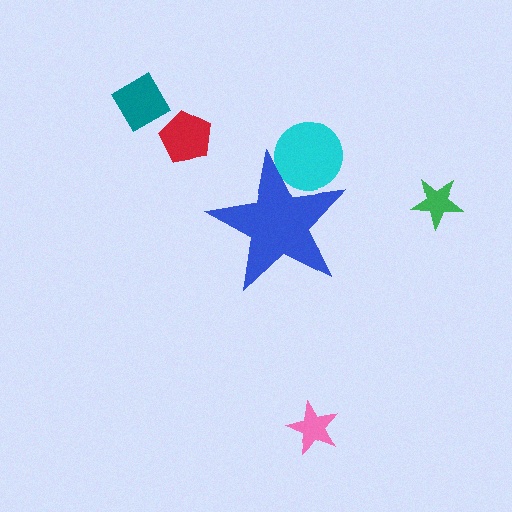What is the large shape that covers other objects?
A blue star.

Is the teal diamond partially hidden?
No, the teal diamond is fully visible.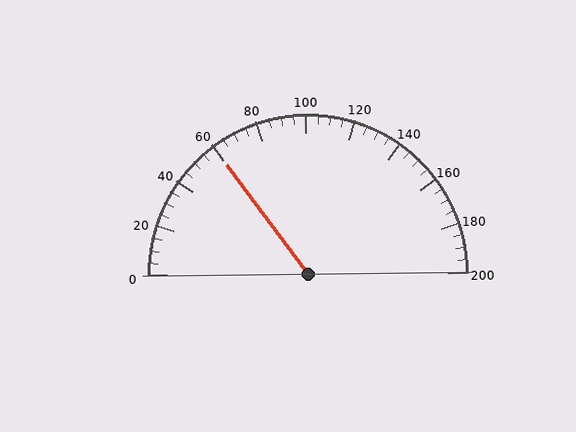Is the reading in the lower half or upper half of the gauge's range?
The reading is in the lower half of the range (0 to 200).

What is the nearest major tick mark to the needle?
The nearest major tick mark is 60.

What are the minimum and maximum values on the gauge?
The gauge ranges from 0 to 200.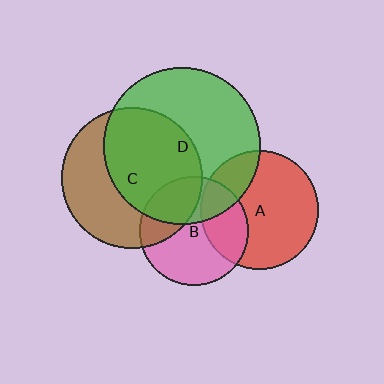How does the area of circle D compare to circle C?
Approximately 1.2 times.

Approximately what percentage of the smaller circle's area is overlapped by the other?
Approximately 55%.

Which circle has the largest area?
Circle D (green).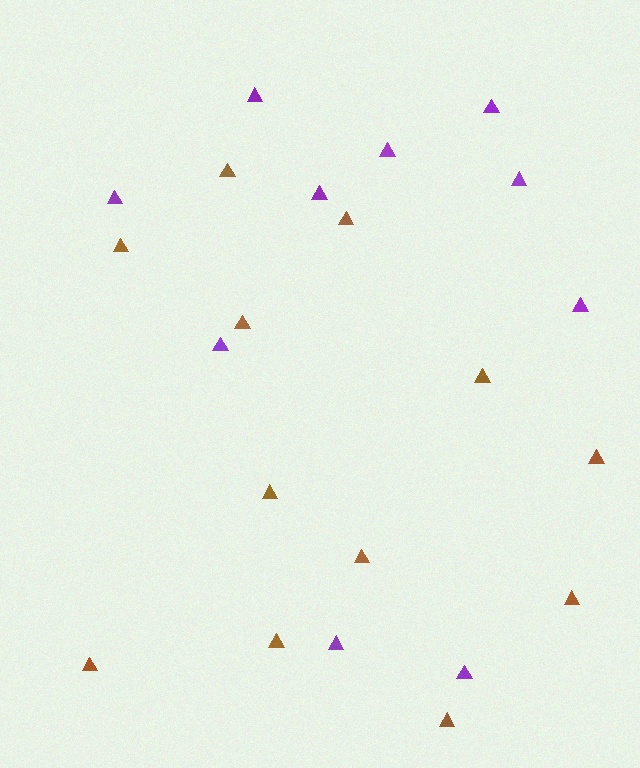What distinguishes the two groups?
There are 2 groups: one group of purple triangles (10) and one group of brown triangles (12).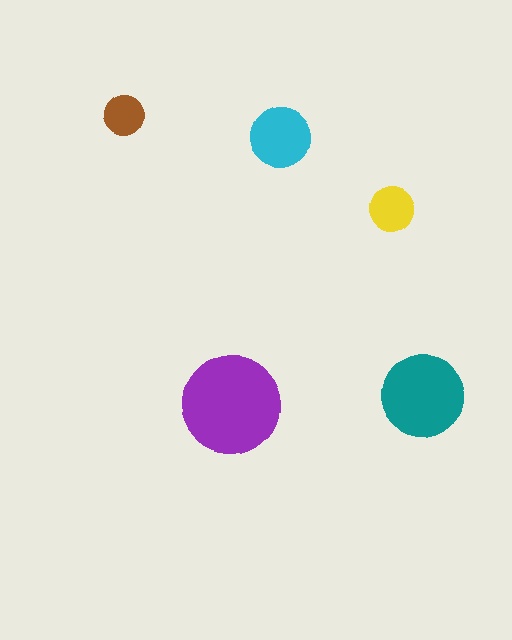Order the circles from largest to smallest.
the purple one, the teal one, the cyan one, the yellow one, the brown one.